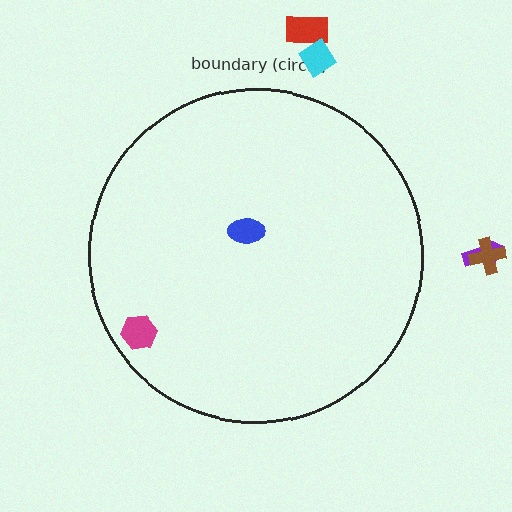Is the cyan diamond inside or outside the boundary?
Outside.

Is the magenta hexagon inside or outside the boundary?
Inside.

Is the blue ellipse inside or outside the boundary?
Inside.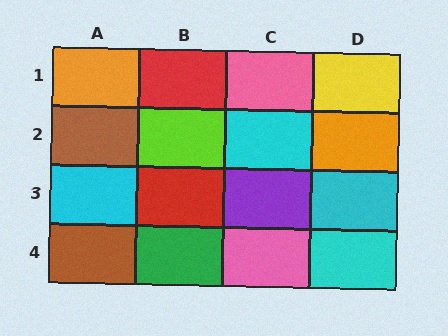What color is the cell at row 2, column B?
Lime.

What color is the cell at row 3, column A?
Cyan.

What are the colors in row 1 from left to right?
Orange, red, pink, yellow.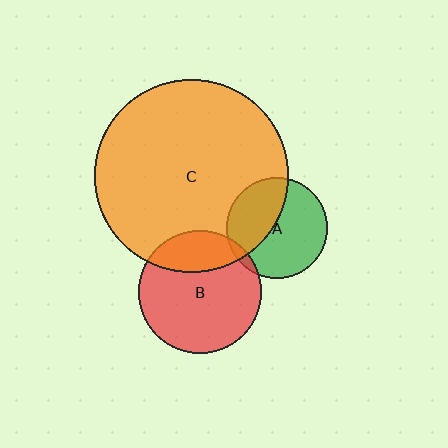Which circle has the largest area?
Circle C (orange).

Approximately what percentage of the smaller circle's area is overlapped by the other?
Approximately 5%.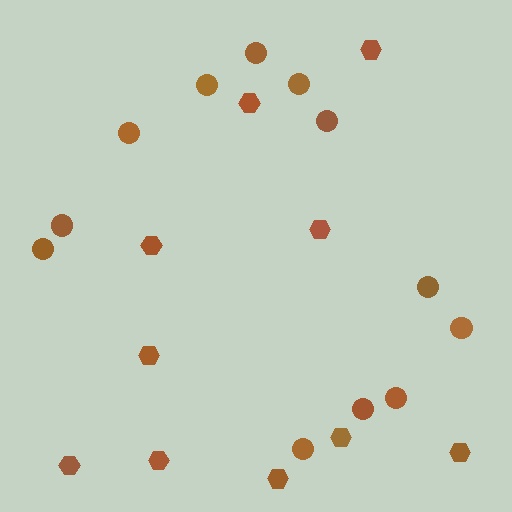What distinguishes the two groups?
There are 2 groups: one group of hexagons (10) and one group of circles (12).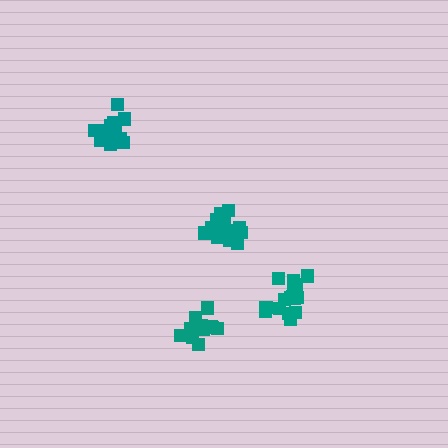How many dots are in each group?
Group 1: 16 dots, Group 2: 13 dots, Group 3: 19 dots, Group 4: 17 dots (65 total).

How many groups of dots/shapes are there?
There are 4 groups.